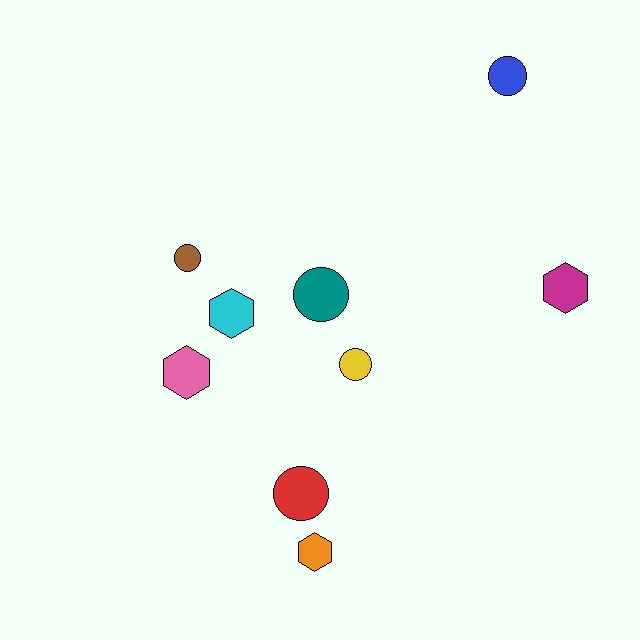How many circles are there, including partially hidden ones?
There are 5 circles.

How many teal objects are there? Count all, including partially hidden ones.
There is 1 teal object.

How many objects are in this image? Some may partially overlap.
There are 9 objects.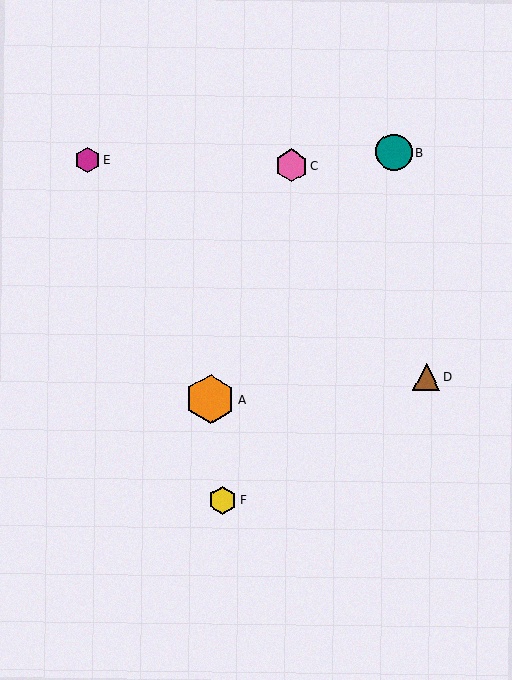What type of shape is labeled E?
Shape E is a magenta hexagon.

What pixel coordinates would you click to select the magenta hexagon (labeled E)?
Click at (88, 160) to select the magenta hexagon E.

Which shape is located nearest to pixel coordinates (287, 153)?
The pink hexagon (labeled C) at (291, 165) is nearest to that location.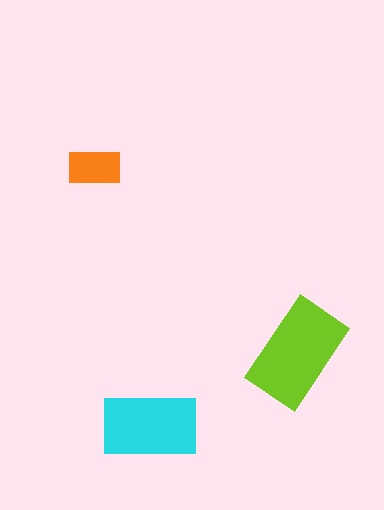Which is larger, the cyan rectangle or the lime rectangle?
The lime one.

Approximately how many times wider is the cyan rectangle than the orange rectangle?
About 2 times wider.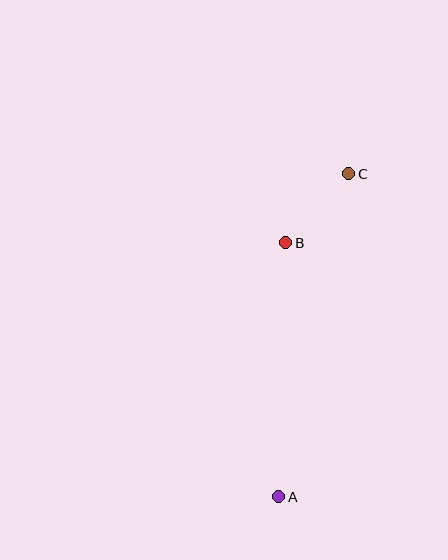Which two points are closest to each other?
Points B and C are closest to each other.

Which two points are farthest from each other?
Points A and C are farthest from each other.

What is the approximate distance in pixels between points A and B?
The distance between A and B is approximately 254 pixels.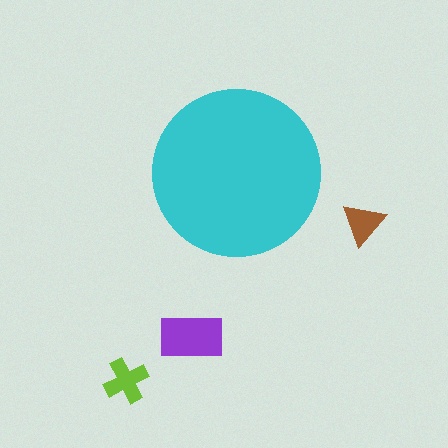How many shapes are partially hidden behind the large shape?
0 shapes are partially hidden.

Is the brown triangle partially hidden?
No, the brown triangle is fully visible.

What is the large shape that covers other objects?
A cyan circle.